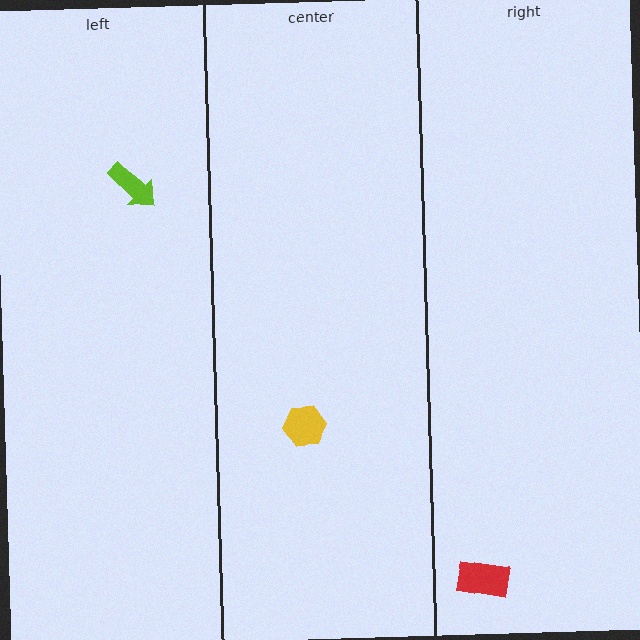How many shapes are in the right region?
1.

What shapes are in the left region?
The lime arrow.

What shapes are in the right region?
The red rectangle.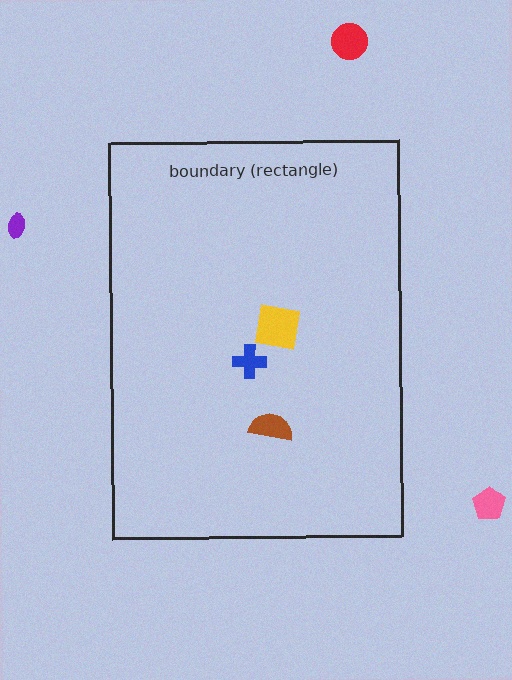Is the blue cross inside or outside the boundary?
Inside.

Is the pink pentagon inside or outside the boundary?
Outside.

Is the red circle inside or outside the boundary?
Outside.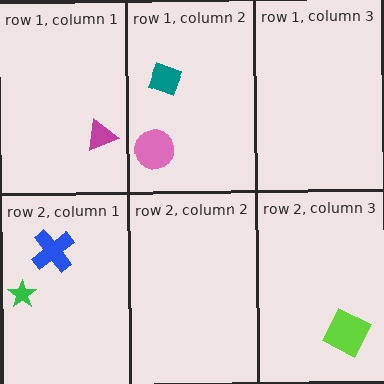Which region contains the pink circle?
The row 1, column 2 region.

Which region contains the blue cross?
The row 2, column 1 region.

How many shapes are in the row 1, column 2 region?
2.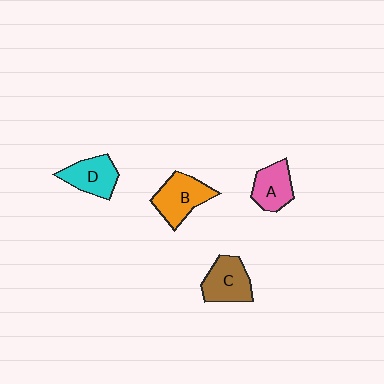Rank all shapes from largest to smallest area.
From largest to smallest: B (orange), C (brown), D (cyan), A (pink).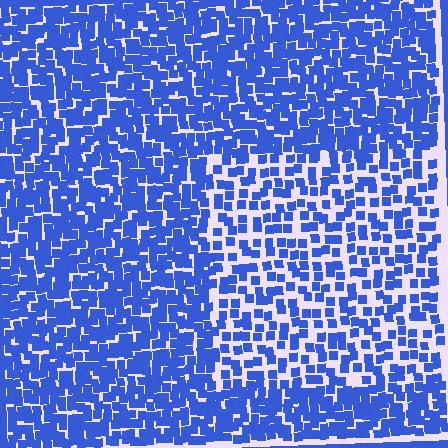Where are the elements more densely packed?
The elements are more densely packed outside the rectangle boundary.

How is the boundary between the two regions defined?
The boundary is defined by a change in element density (approximately 1.9x ratio). All elements are the same color, size, and shape.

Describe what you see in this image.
The image contains small blue elements arranged at two different densities. A rectangle-shaped region is visible where the elements are less densely packed than the surrounding area.